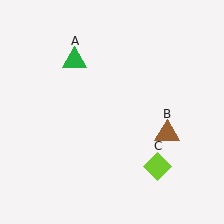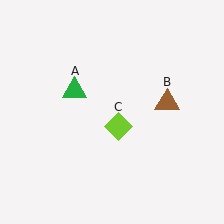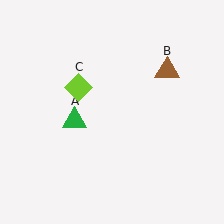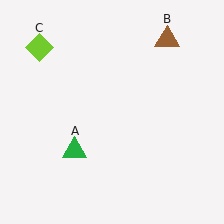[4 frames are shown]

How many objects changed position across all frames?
3 objects changed position: green triangle (object A), brown triangle (object B), lime diamond (object C).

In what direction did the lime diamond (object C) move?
The lime diamond (object C) moved up and to the left.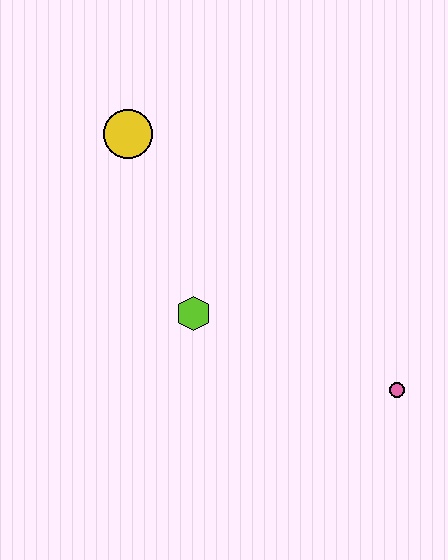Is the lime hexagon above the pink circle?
Yes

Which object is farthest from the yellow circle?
The pink circle is farthest from the yellow circle.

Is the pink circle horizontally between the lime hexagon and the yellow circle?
No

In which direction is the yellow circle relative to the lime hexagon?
The yellow circle is above the lime hexagon.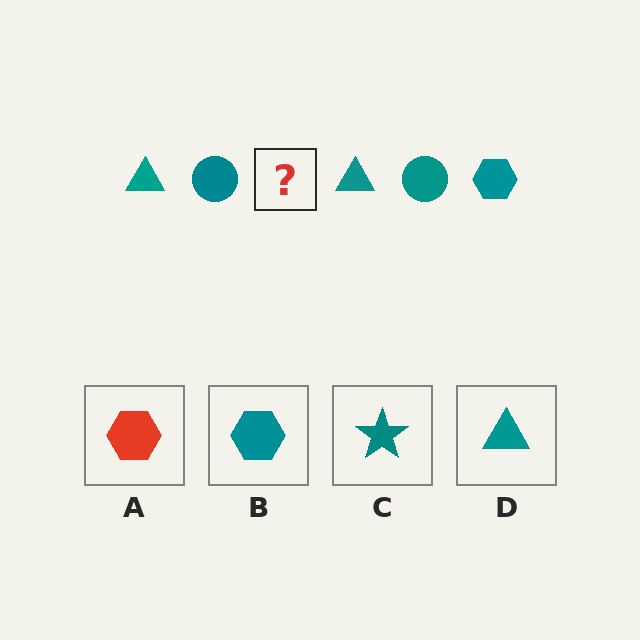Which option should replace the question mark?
Option B.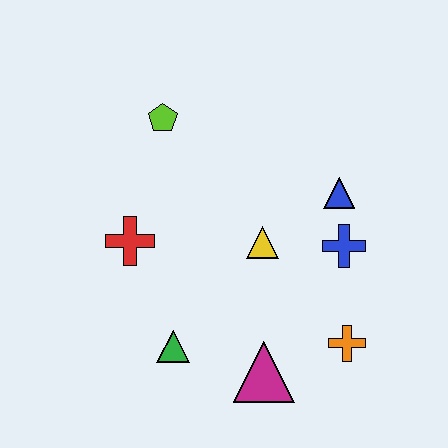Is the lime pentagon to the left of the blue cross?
Yes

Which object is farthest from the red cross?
The orange cross is farthest from the red cross.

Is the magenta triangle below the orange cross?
Yes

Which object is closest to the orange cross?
The magenta triangle is closest to the orange cross.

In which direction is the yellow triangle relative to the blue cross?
The yellow triangle is to the left of the blue cross.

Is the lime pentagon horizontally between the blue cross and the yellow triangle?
No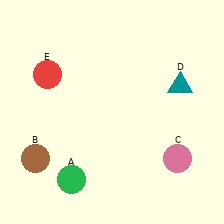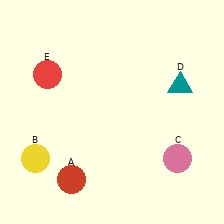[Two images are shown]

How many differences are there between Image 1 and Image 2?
There are 2 differences between the two images.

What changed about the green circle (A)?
In Image 1, A is green. In Image 2, it changed to red.